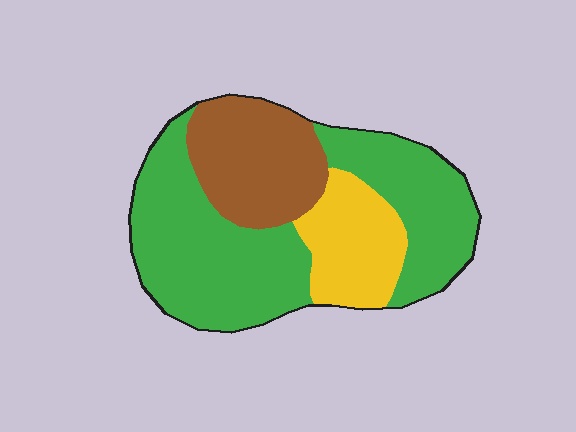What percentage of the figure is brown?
Brown takes up less than a quarter of the figure.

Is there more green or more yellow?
Green.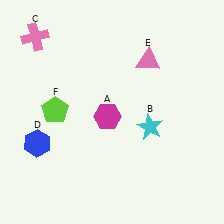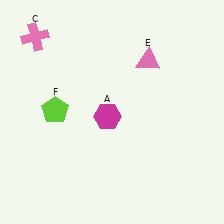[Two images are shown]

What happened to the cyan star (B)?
The cyan star (B) was removed in Image 2. It was in the bottom-right area of Image 1.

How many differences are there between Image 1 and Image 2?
There are 2 differences between the two images.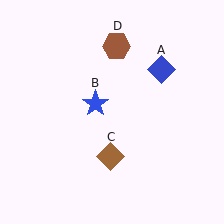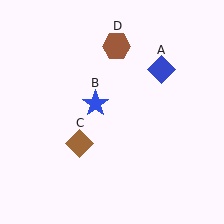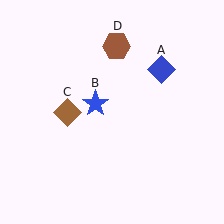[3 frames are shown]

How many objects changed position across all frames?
1 object changed position: brown diamond (object C).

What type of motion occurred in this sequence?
The brown diamond (object C) rotated clockwise around the center of the scene.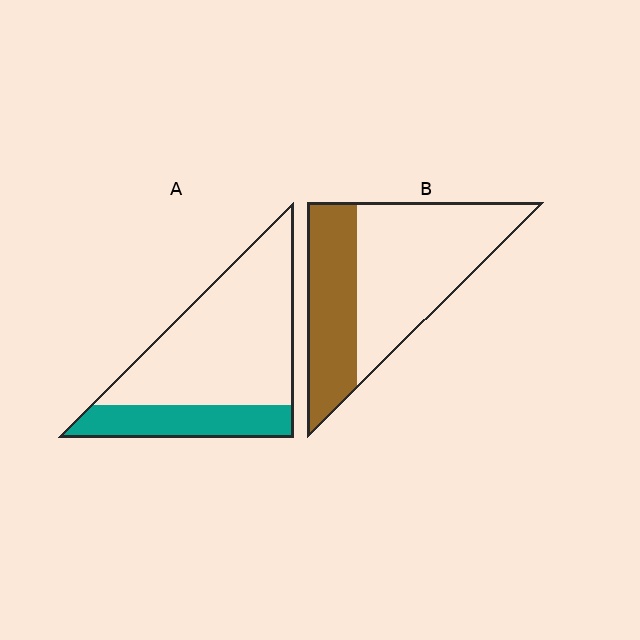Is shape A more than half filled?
No.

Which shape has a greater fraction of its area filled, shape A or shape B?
Shape B.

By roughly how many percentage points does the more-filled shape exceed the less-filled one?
By roughly 10 percentage points (B over A).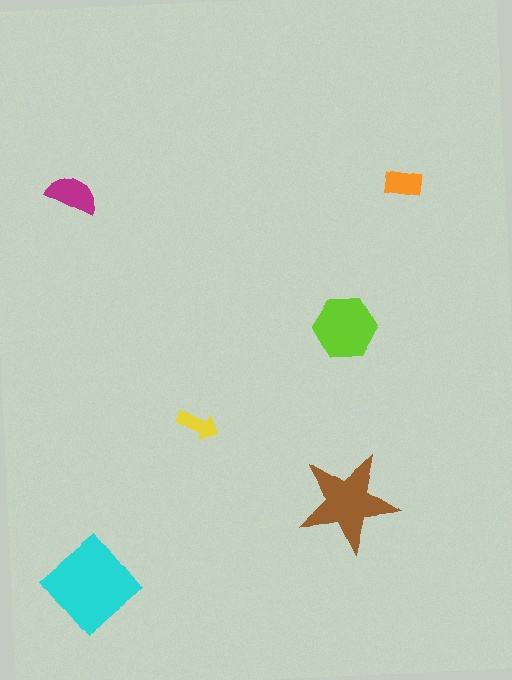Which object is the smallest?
The yellow arrow.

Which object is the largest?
The cyan diamond.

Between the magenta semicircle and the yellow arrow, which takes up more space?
The magenta semicircle.